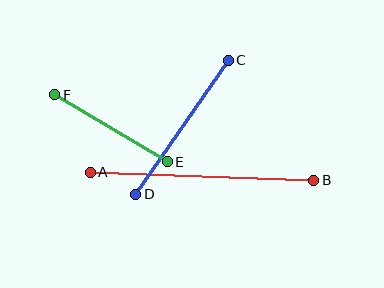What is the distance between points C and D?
The distance is approximately 163 pixels.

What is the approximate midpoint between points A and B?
The midpoint is at approximately (202, 176) pixels.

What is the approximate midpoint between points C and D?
The midpoint is at approximately (182, 127) pixels.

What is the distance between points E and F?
The distance is approximately 131 pixels.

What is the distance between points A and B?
The distance is approximately 223 pixels.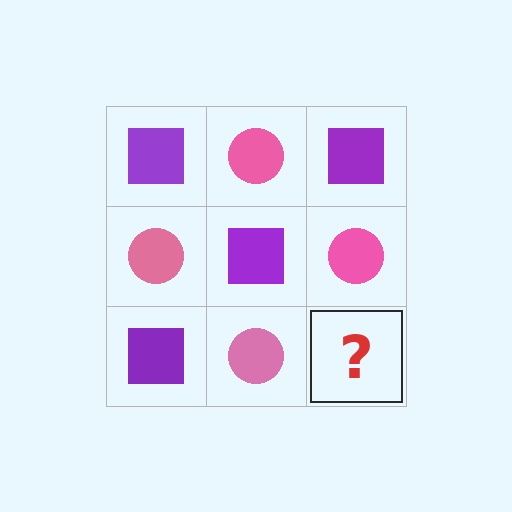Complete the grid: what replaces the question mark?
The question mark should be replaced with a purple square.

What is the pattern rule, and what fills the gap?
The rule is that it alternates purple square and pink circle in a checkerboard pattern. The gap should be filled with a purple square.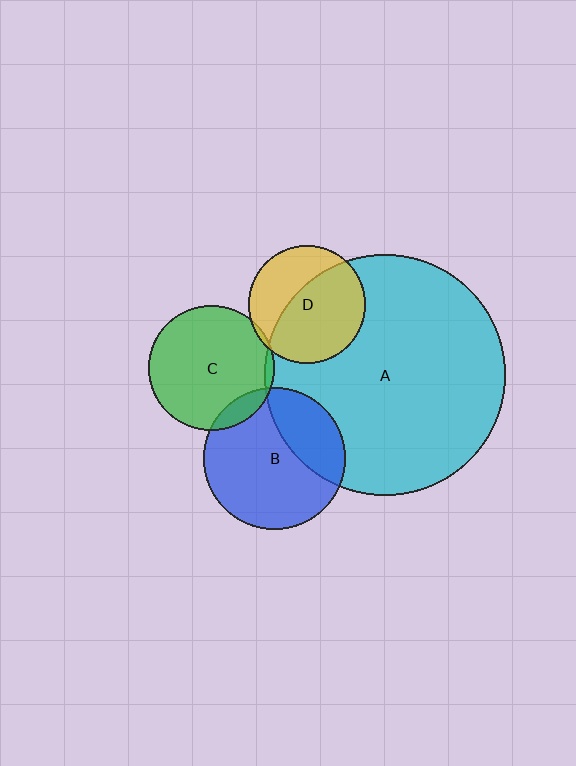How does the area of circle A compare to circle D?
Approximately 4.2 times.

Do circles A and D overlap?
Yes.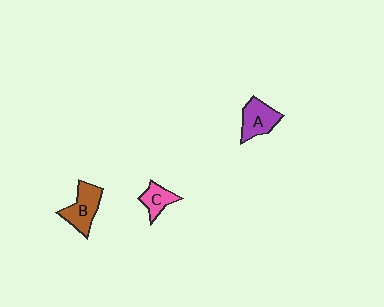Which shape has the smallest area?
Shape C (pink).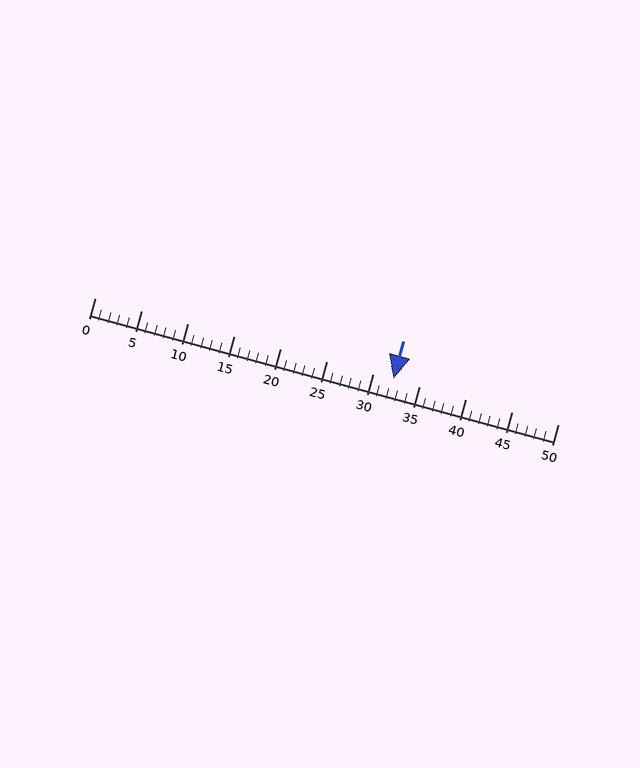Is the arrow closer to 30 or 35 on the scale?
The arrow is closer to 30.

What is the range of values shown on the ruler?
The ruler shows values from 0 to 50.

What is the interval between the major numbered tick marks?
The major tick marks are spaced 5 units apart.